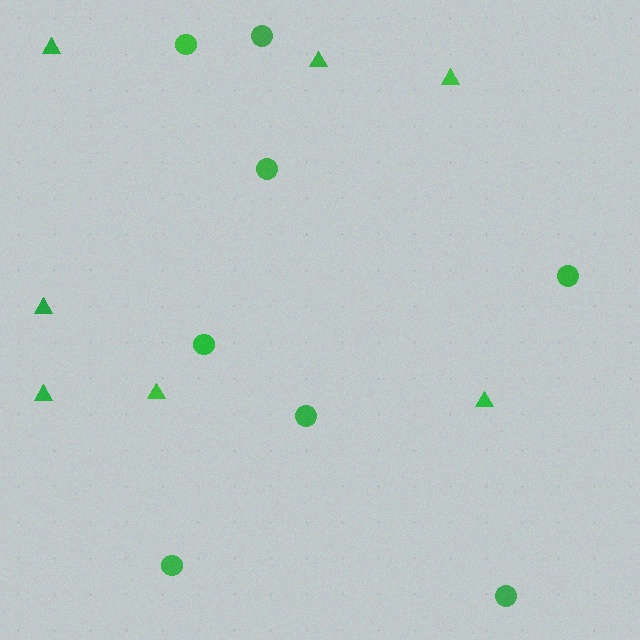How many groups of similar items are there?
There are 2 groups: one group of triangles (7) and one group of circles (8).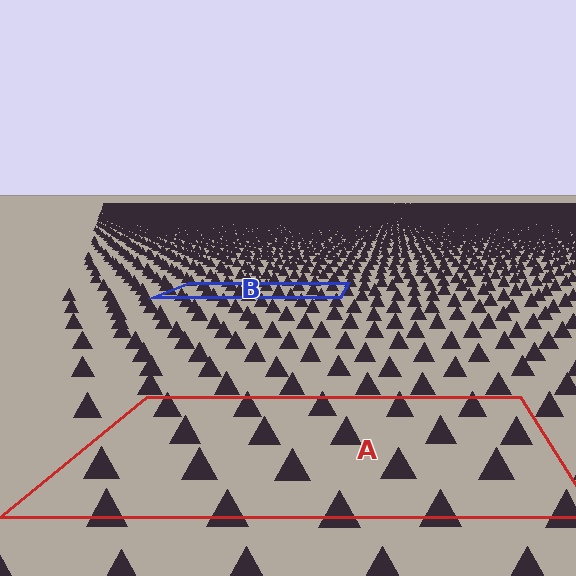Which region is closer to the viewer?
Region A is closer. The texture elements there are larger and more spread out.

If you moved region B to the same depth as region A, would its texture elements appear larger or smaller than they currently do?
They would appear larger. At a closer depth, the same texture elements are projected at a bigger on-screen size.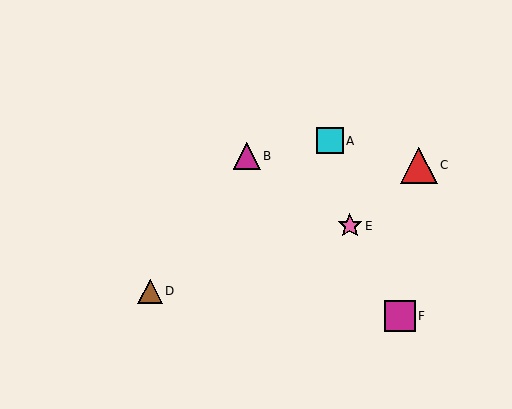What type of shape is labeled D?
Shape D is a brown triangle.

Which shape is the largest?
The red triangle (labeled C) is the largest.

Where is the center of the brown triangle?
The center of the brown triangle is at (150, 291).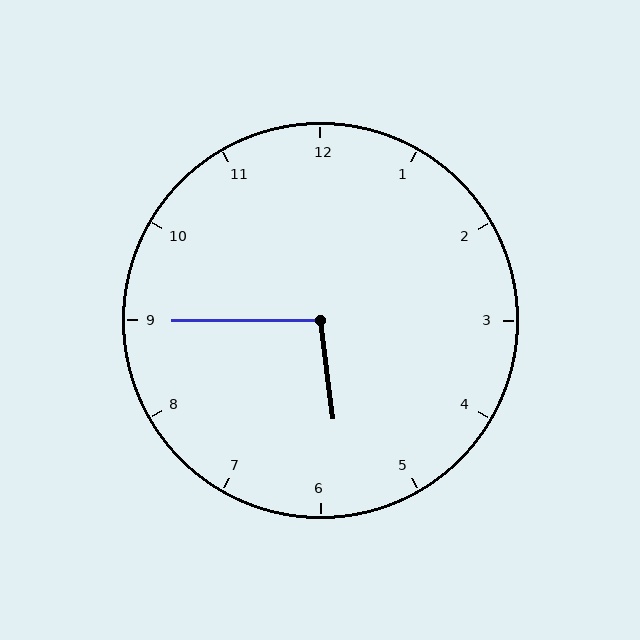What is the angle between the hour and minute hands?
Approximately 98 degrees.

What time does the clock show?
5:45.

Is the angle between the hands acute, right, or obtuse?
It is obtuse.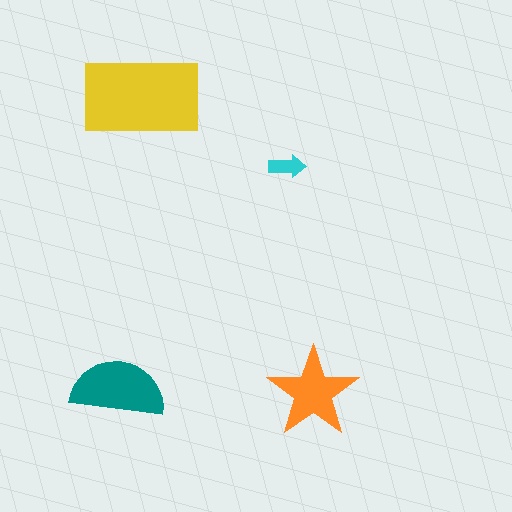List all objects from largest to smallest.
The yellow rectangle, the teal semicircle, the orange star, the cyan arrow.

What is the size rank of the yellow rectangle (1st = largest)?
1st.